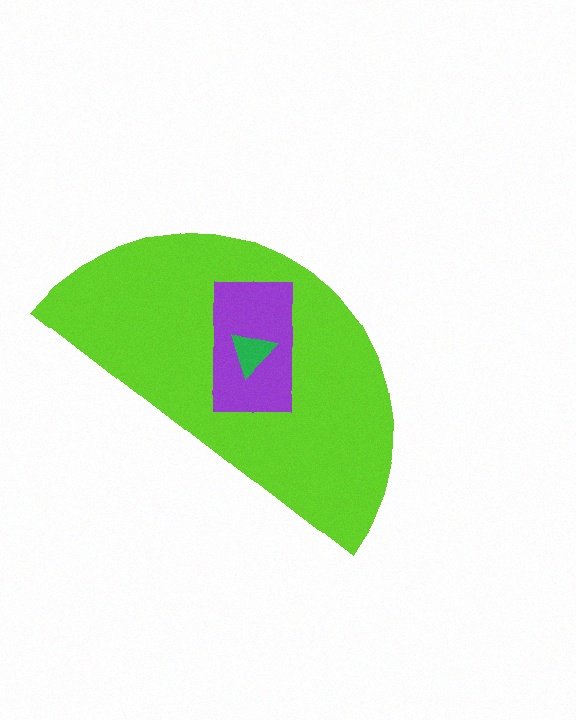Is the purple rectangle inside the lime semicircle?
Yes.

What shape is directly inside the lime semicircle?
The purple rectangle.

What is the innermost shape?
The green triangle.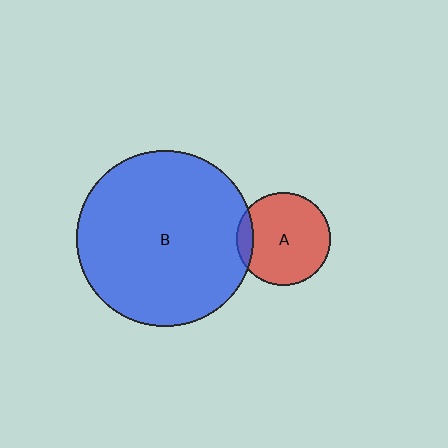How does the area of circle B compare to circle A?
Approximately 3.5 times.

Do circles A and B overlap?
Yes.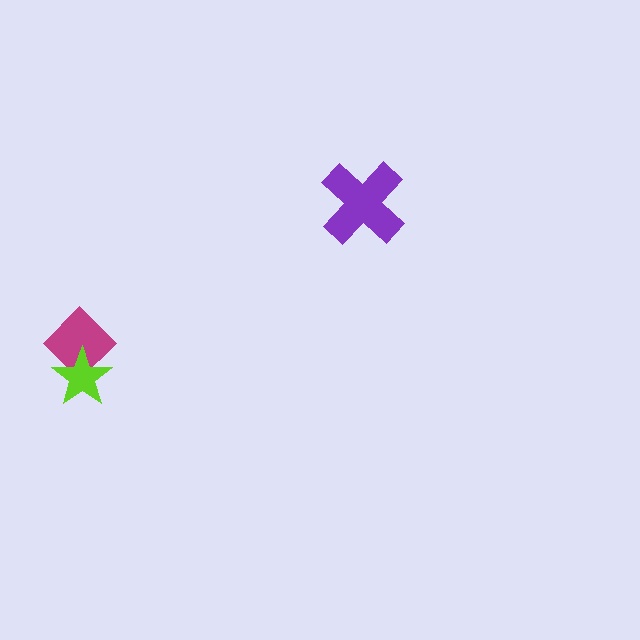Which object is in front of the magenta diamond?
The lime star is in front of the magenta diamond.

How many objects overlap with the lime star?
1 object overlaps with the lime star.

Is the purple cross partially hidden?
No, no other shape covers it.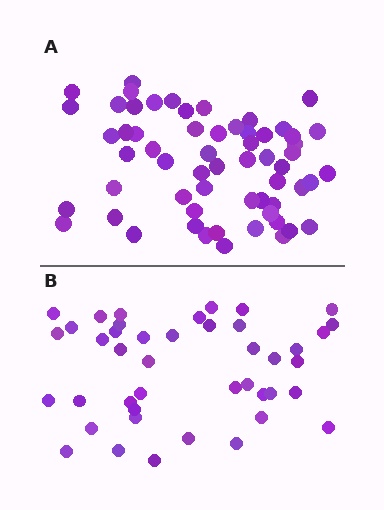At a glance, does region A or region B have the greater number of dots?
Region A (the top region) has more dots.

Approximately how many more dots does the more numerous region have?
Region A has approximately 15 more dots than region B.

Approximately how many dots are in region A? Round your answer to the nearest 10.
About 60 dots.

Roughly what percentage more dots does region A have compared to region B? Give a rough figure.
About 40% more.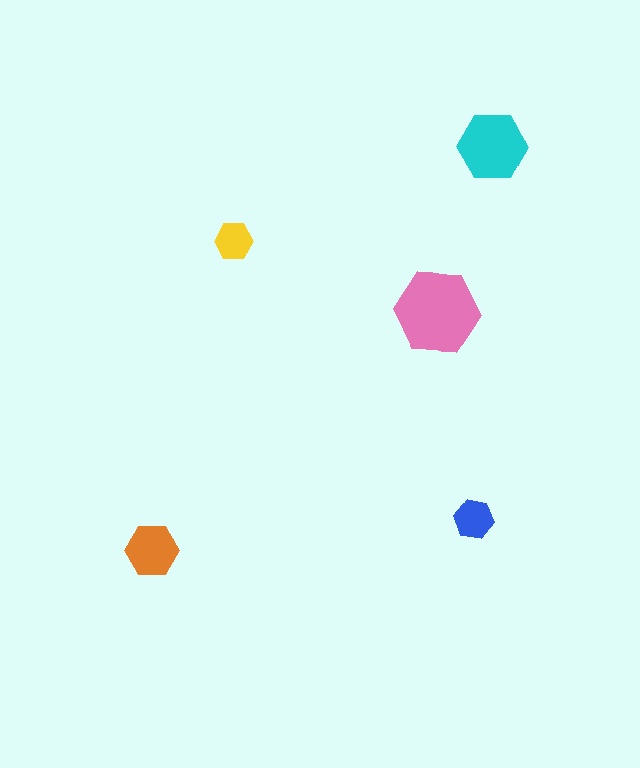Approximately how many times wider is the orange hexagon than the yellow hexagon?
About 1.5 times wider.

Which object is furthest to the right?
The cyan hexagon is rightmost.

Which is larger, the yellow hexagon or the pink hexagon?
The pink one.